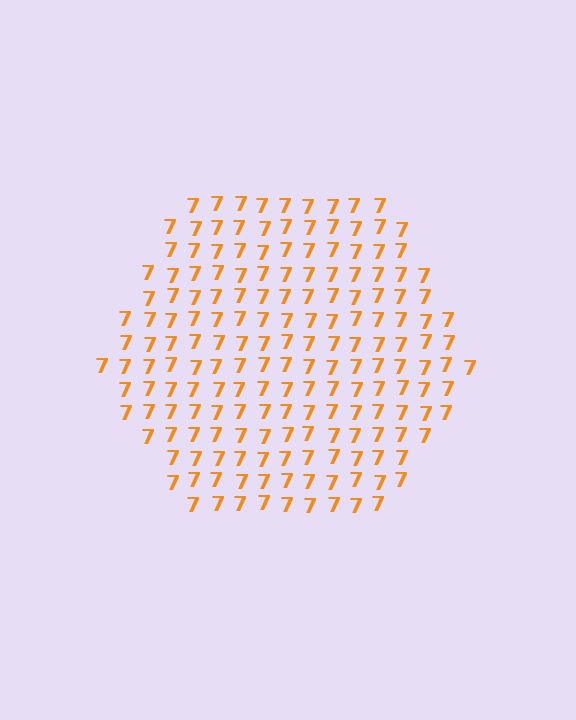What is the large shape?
The large shape is a hexagon.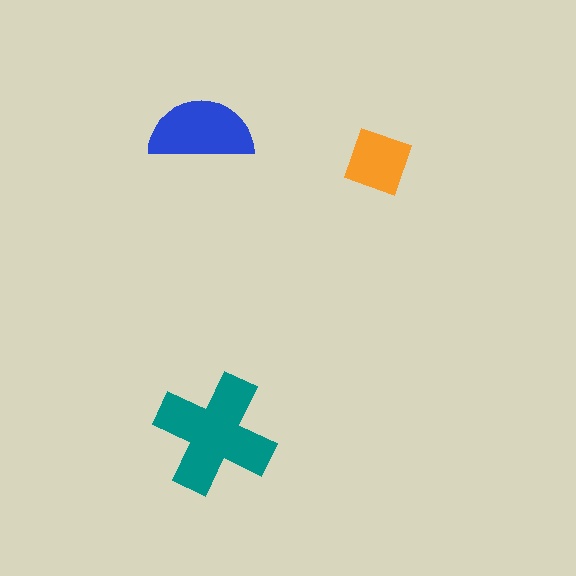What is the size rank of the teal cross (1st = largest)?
1st.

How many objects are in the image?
There are 3 objects in the image.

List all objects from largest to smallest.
The teal cross, the blue semicircle, the orange diamond.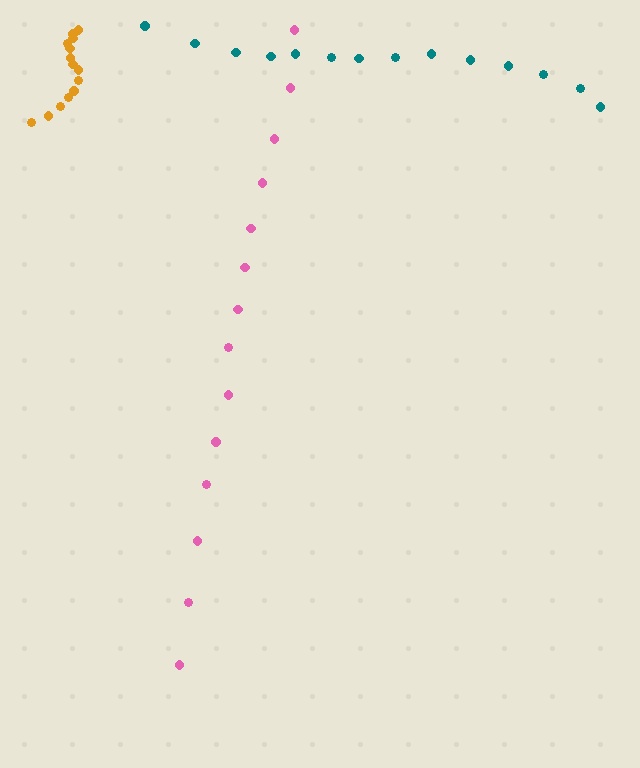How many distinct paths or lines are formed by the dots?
There are 3 distinct paths.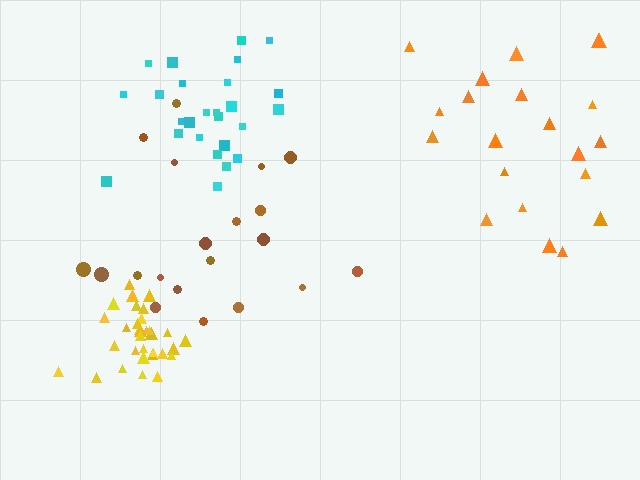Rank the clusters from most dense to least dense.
yellow, cyan, brown, orange.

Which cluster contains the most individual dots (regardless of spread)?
Yellow (32).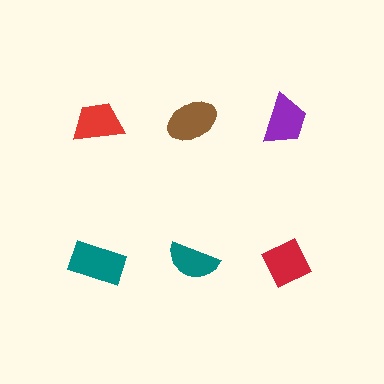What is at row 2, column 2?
A teal semicircle.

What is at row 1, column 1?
A red trapezoid.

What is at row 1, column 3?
A purple trapezoid.